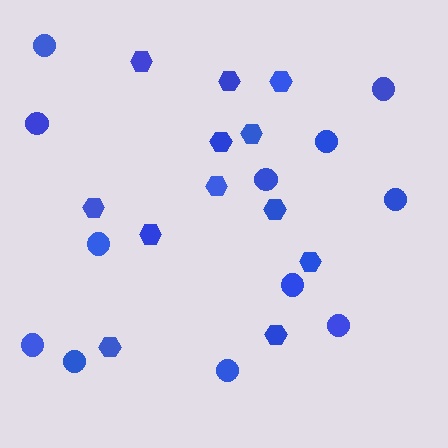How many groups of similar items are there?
There are 2 groups: one group of circles (12) and one group of hexagons (12).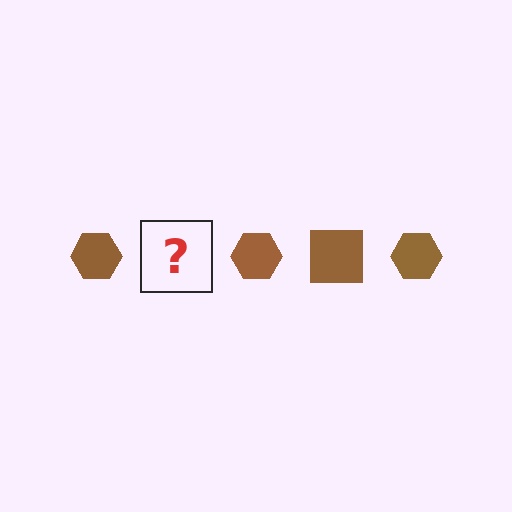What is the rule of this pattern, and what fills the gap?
The rule is that the pattern cycles through hexagon, square shapes in brown. The gap should be filled with a brown square.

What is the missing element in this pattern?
The missing element is a brown square.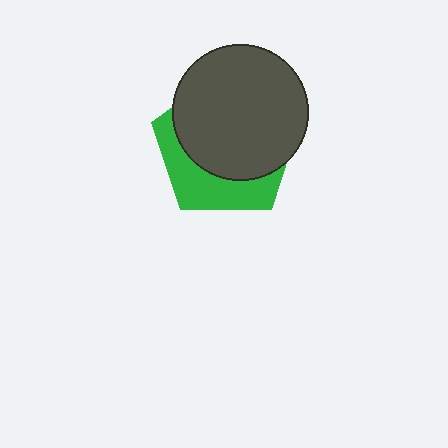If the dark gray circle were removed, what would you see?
You would see the complete green pentagon.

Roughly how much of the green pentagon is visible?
A small part of it is visible (roughly 34%).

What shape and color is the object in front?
The object in front is a dark gray circle.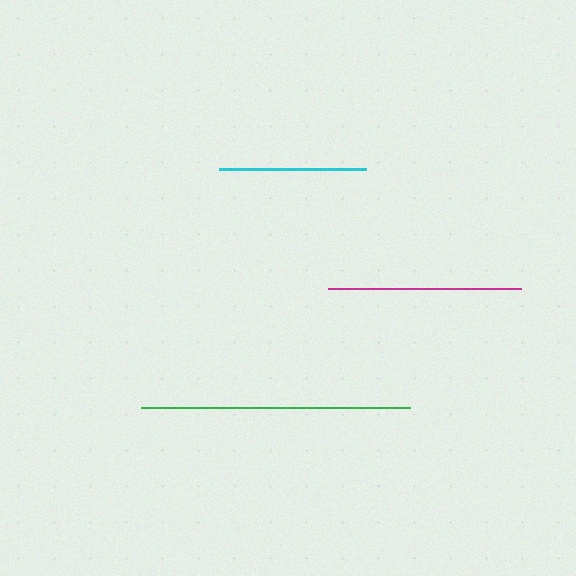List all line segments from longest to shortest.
From longest to shortest: green, magenta, cyan.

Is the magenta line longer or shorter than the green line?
The green line is longer than the magenta line.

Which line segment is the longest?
The green line is the longest at approximately 269 pixels.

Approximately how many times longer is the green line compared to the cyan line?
The green line is approximately 1.8 times the length of the cyan line.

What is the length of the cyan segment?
The cyan segment is approximately 147 pixels long.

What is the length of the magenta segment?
The magenta segment is approximately 194 pixels long.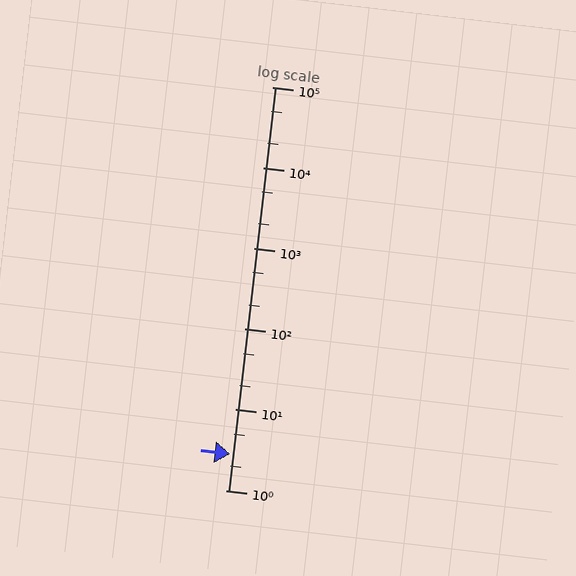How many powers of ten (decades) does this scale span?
The scale spans 5 decades, from 1 to 100000.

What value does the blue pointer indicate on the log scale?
The pointer indicates approximately 2.8.